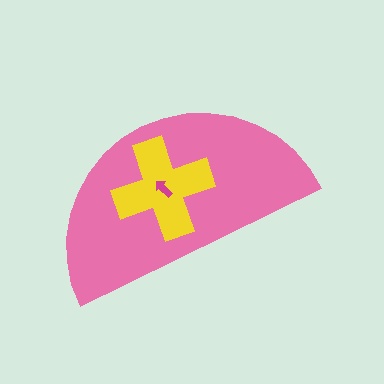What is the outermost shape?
The pink semicircle.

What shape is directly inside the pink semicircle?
The yellow cross.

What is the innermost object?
The magenta arrow.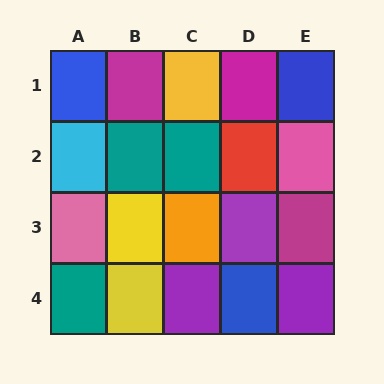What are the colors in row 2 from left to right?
Cyan, teal, teal, red, pink.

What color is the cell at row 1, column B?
Magenta.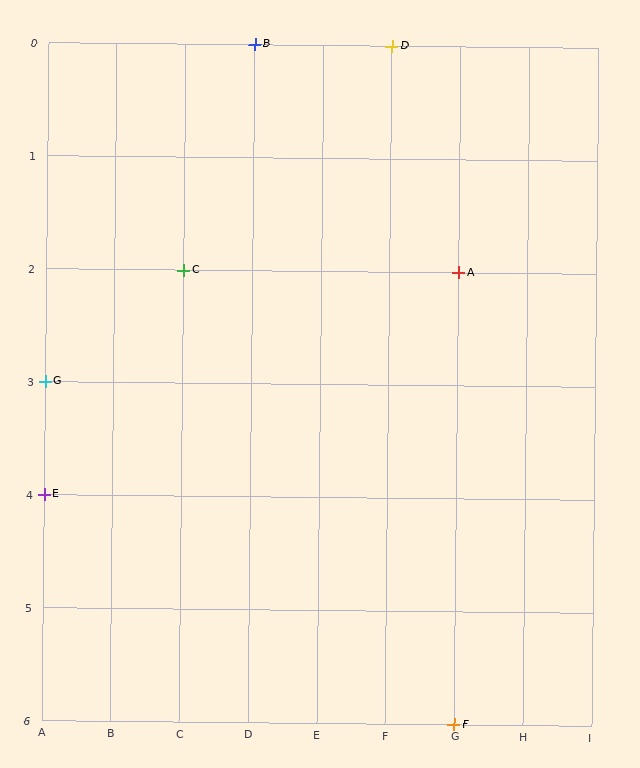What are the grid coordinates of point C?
Point C is at grid coordinates (C, 2).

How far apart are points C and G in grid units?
Points C and G are 2 columns and 1 row apart (about 2.2 grid units diagonally).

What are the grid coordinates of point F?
Point F is at grid coordinates (G, 6).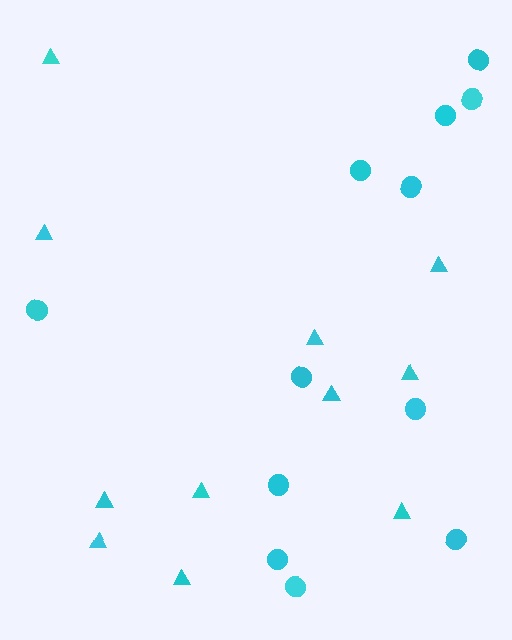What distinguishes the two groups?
There are 2 groups: one group of circles (12) and one group of triangles (11).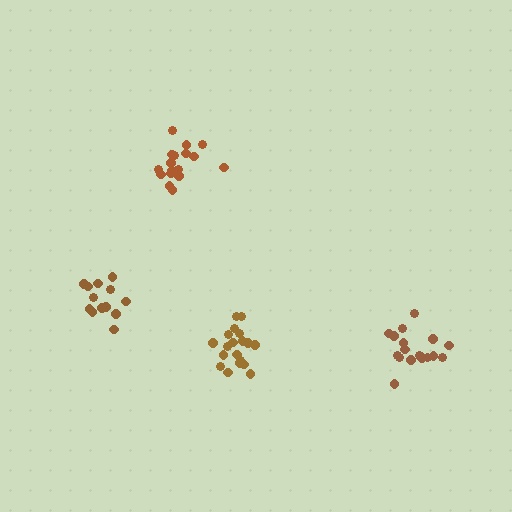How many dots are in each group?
Group 1: 19 dots, Group 2: 18 dots, Group 3: 17 dots, Group 4: 13 dots (67 total).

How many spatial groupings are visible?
There are 4 spatial groupings.